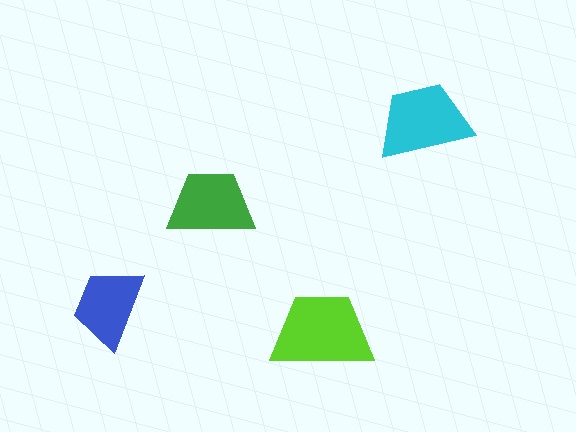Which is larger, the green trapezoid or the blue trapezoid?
The green one.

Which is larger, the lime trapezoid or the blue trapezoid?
The lime one.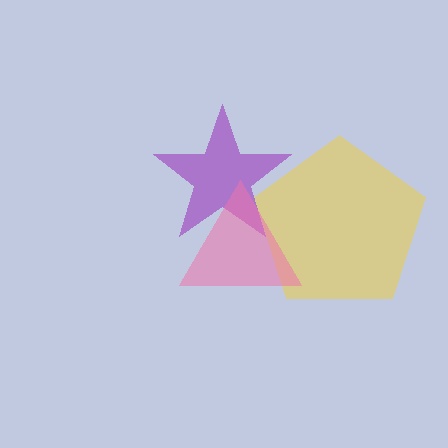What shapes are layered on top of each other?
The layered shapes are: a yellow pentagon, a purple star, a pink triangle.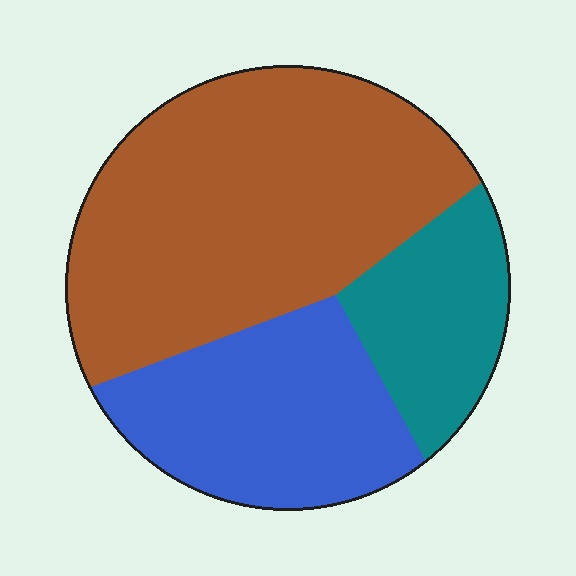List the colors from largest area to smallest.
From largest to smallest: brown, blue, teal.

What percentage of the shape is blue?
Blue takes up about one quarter (1/4) of the shape.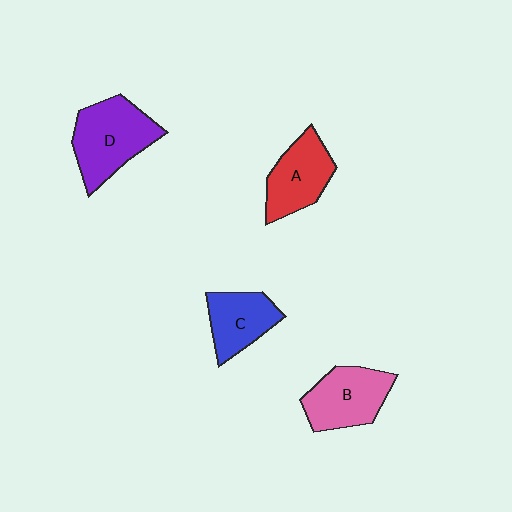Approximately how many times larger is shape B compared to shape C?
Approximately 1.2 times.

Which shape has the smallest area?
Shape C (blue).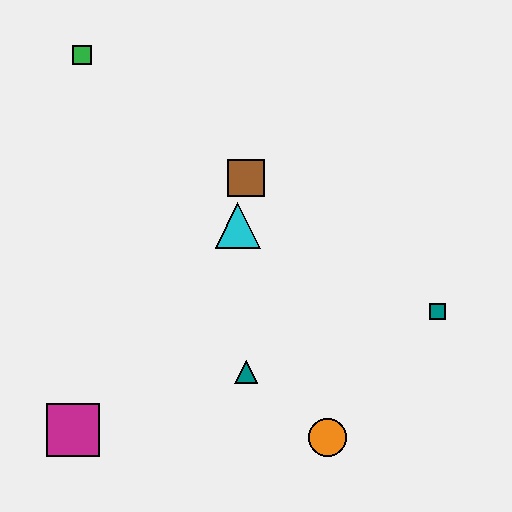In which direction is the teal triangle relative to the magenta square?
The teal triangle is to the right of the magenta square.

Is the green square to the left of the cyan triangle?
Yes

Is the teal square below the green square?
Yes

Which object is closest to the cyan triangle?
The brown square is closest to the cyan triangle.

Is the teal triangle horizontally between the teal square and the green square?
Yes